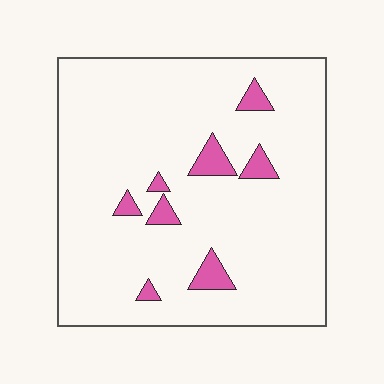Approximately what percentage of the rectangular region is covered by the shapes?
Approximately 5%.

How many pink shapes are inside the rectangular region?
8.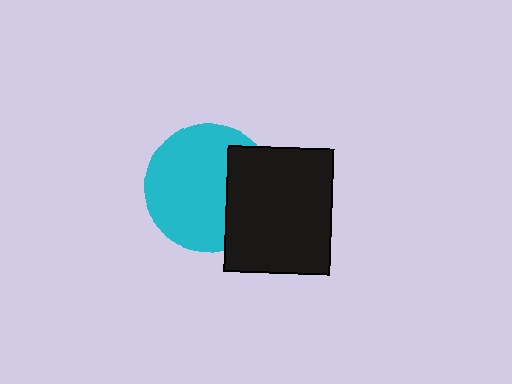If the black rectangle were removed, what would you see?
You would see the complete cyan circle.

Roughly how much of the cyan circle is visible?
Most of it is visible (roughly 69%).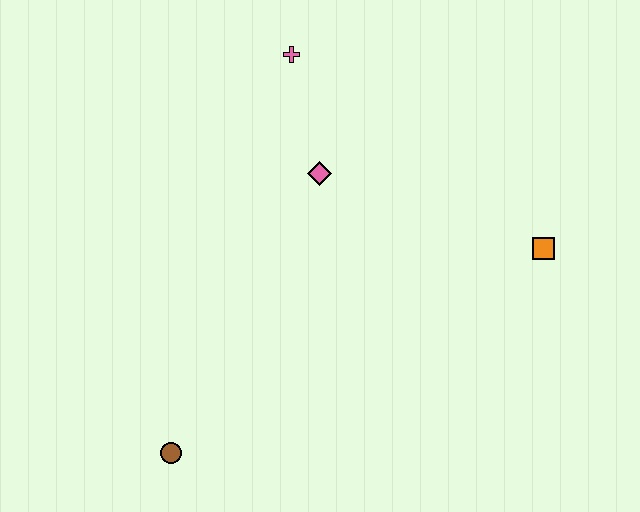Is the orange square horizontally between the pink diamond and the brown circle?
No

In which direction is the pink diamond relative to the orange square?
The pink diamond is to the left of the orange square.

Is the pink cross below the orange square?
No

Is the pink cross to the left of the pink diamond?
Yes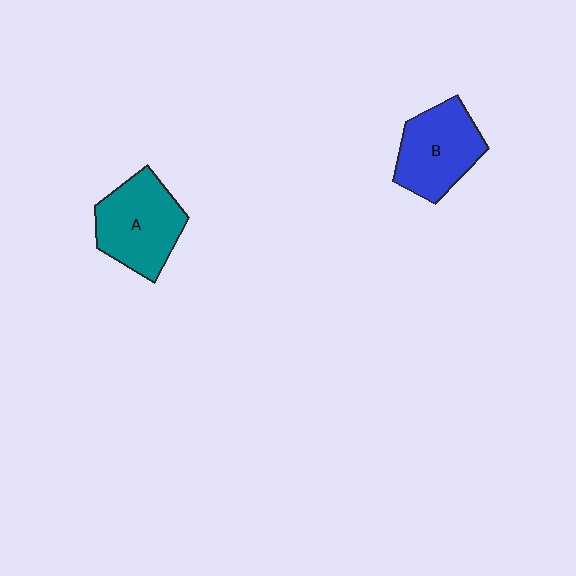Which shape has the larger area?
Shape A (teal).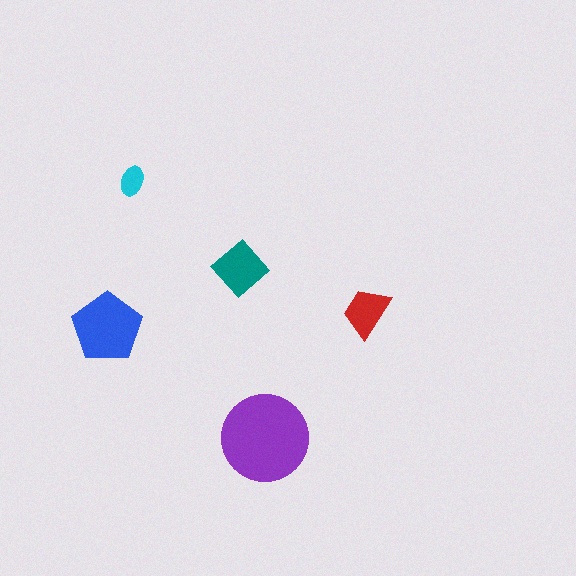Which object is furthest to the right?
The red trapezoid is rightmost.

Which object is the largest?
The purple circle.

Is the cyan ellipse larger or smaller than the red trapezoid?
Smaller.